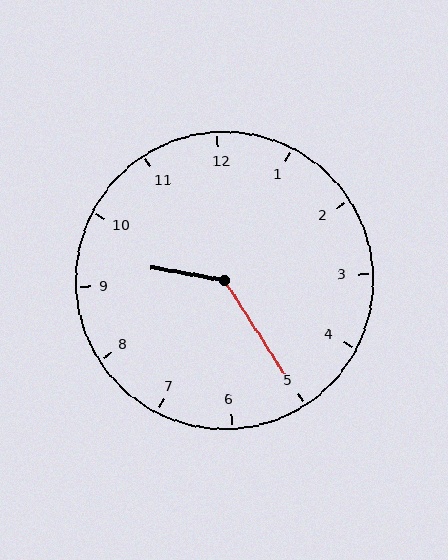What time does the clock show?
9:25.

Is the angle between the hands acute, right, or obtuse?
It is obtuse.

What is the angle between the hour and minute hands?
Approximately 132 degrees.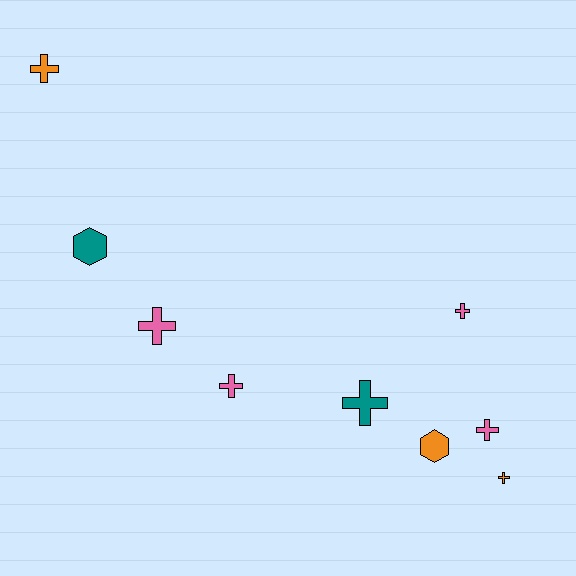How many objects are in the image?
There are 9 objects.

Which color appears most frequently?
Pink, with 4 objects.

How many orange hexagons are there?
There is 1 orange hexagon.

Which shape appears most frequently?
Cross, with 7 objects.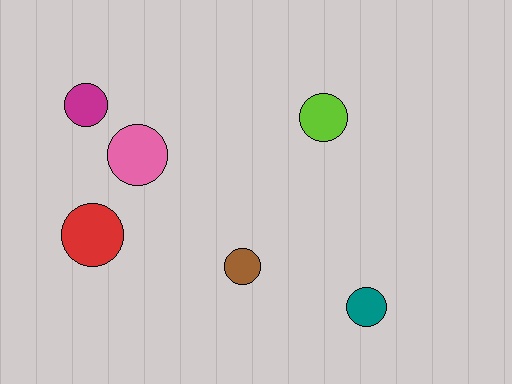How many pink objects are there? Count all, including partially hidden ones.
There is 1 pink object.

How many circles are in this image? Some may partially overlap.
There are 6 circles.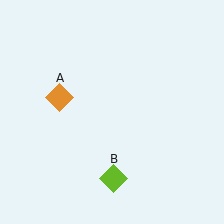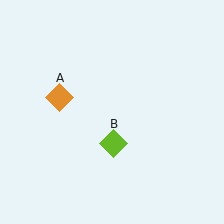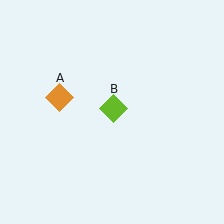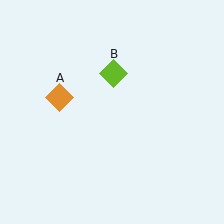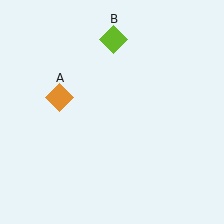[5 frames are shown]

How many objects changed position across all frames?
1 object changed position: lime diamond (object B).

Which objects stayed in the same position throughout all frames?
Orange diamond (object A) remained stationary.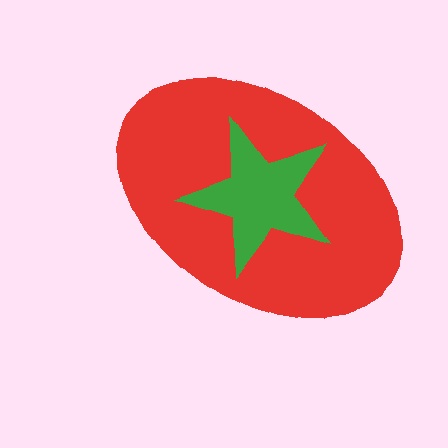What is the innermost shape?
The green star.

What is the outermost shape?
The red ellipse.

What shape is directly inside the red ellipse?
The green star.